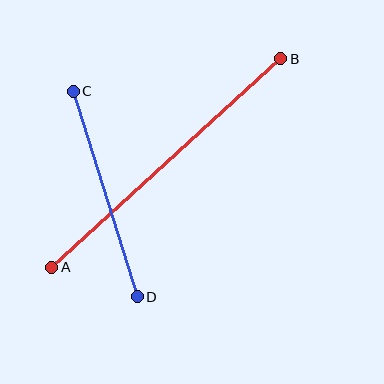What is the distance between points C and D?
The distance is approximately 215 pixels.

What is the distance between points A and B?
The distance is approximately 310 pixels.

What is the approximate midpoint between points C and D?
The midpoint is at approximately (105, 194) pixels.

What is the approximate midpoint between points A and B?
The midpoint is at approximately (166, 163) pixels.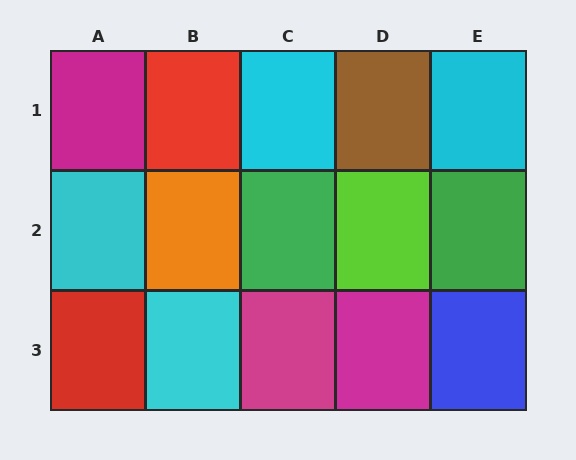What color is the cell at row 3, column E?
Blue.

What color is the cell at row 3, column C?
Magenta.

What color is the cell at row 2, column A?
Cyan.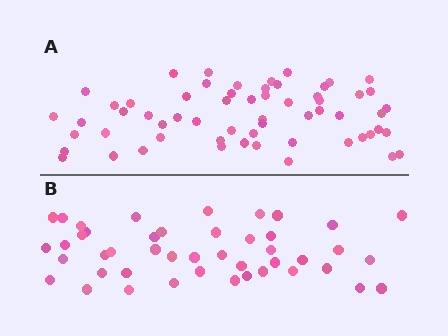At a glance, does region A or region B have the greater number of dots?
Region A (the top region) has more dots.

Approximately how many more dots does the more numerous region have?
Region A has approximately 15 more dots than region B.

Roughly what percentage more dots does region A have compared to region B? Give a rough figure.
About 35% more.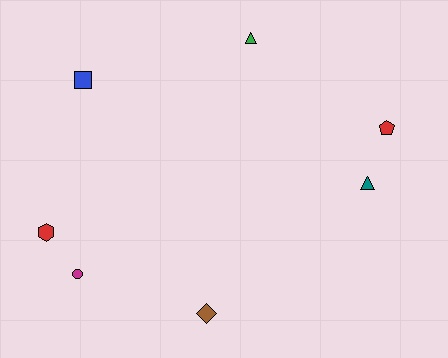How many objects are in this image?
There are 7 objects.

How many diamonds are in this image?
There is 1 diamond.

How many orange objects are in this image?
There are no orange objects.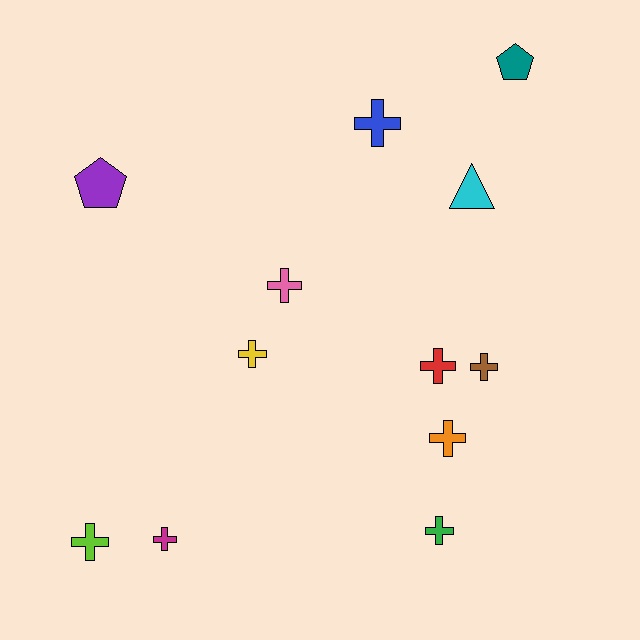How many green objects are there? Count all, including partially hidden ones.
There is 1 green object.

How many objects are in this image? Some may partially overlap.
There are 12 objects.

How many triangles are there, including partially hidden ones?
There is 1 triangle.